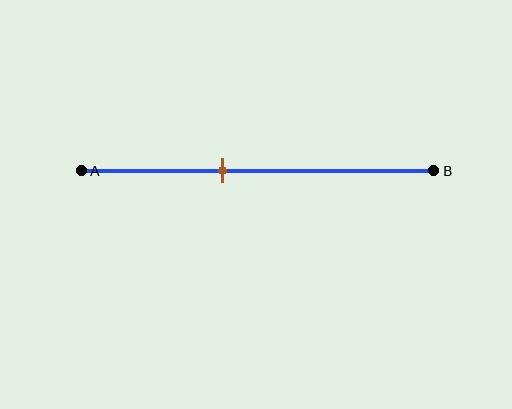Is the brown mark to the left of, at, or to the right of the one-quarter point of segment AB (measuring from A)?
The brown mark is to the right of the one-quarter point of segment AB.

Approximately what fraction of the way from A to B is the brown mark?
The brown mark is approximately 40% of the way from A to B.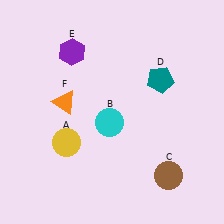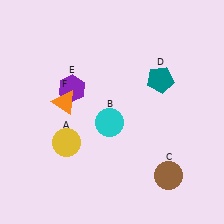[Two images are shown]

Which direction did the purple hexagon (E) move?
The purple hexagon (E) moved down.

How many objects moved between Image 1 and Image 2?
1 object moved between the two images.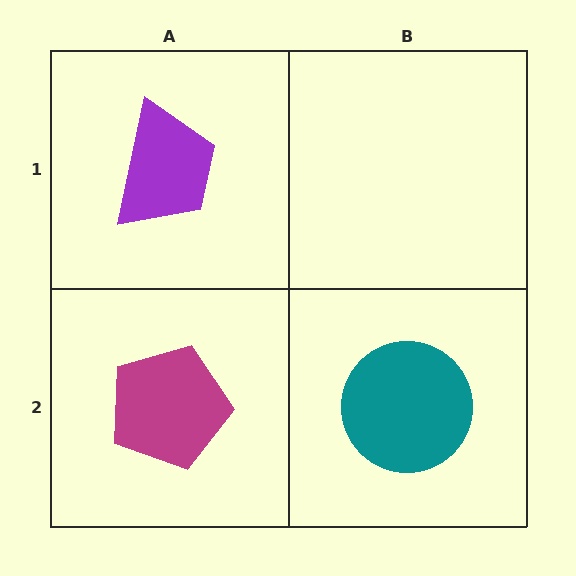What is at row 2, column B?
A teal circle.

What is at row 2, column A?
A magenta pentagon.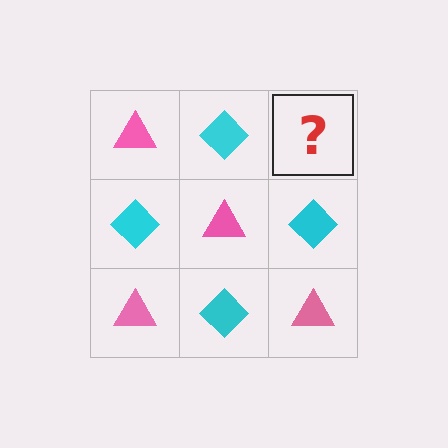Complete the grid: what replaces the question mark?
The question mark should be replaced with a pink triangle.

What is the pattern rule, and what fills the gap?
The rule is that it alternates pink triangle and cyan diamond in a checkerboard pattern. The gap should be filled with a pink triangle.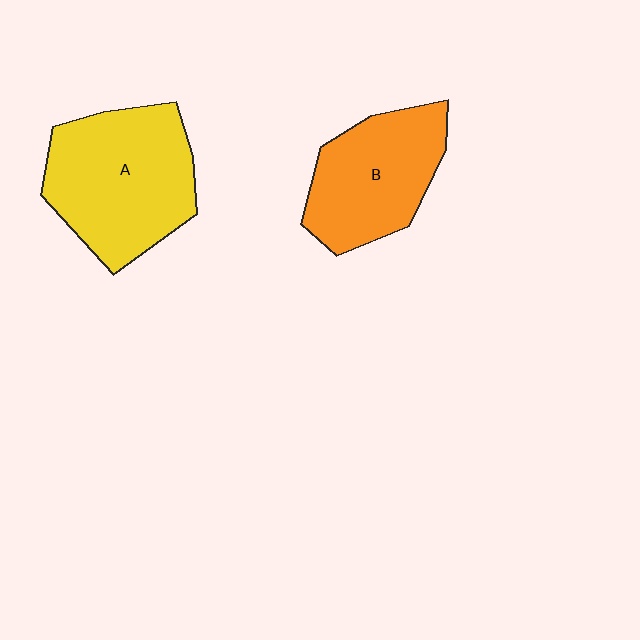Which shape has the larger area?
Shape A (yellow).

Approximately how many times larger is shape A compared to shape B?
Approximately 1.3 times.